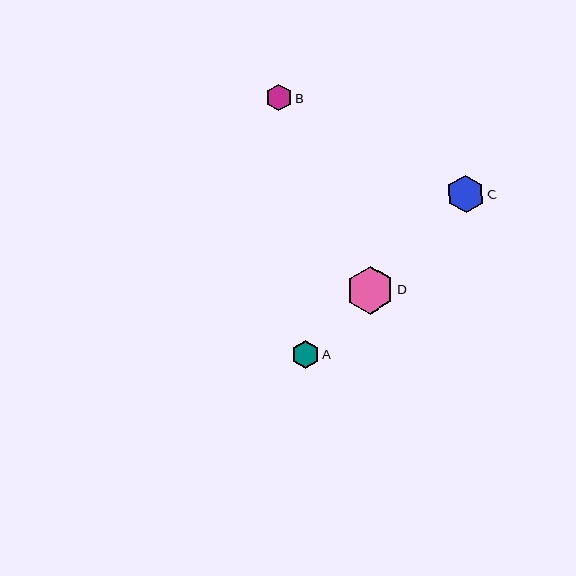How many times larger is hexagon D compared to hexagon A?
Hexagon D is approximately 1.7 times the size of hexagon A.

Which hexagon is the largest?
Hexagon D is the largest with a size of approximately 48 pixels.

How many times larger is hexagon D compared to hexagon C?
Hexagon D is approximately 1.3 times the size of hexagon C.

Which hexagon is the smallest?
Hexagon B is the smallest with a size of approximately 27 pixels.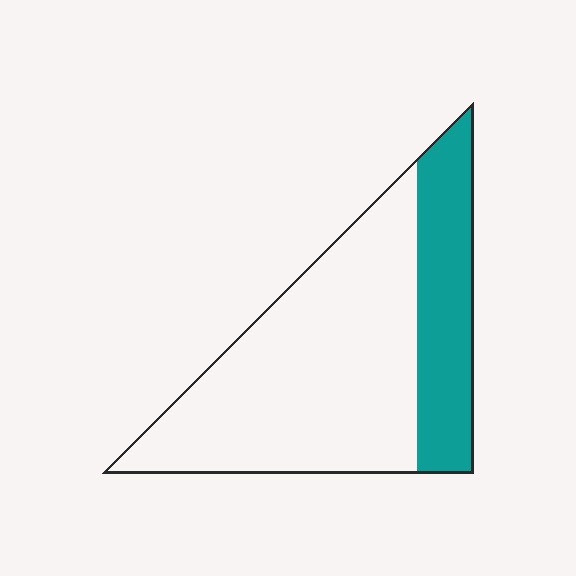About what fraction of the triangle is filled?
About one quarter (1/4).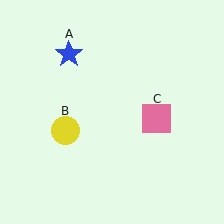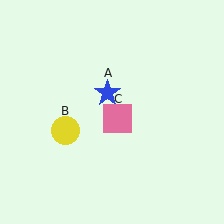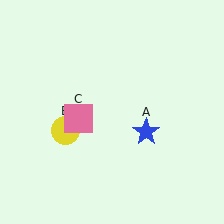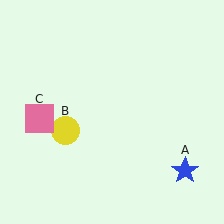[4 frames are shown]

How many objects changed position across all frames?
2 objects changed position: blue star (object A), pink square (object C).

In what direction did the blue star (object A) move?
The blue star (object A) moved down and to the right.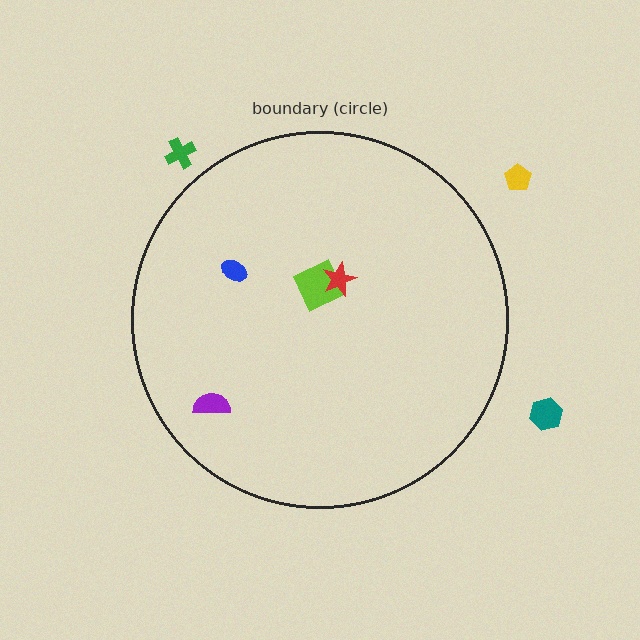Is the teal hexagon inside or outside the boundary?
Outside.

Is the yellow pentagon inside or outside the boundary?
Outside.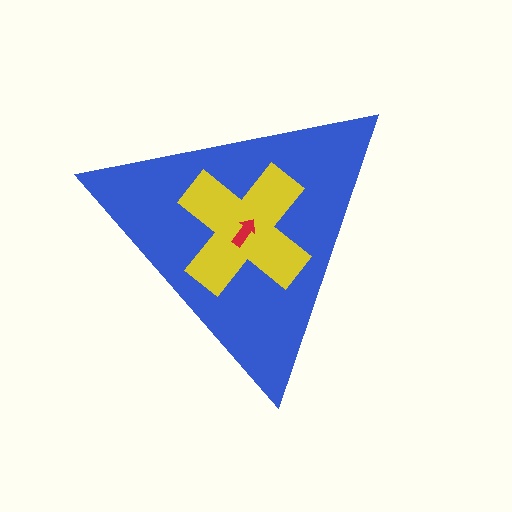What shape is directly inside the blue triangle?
The yellow cross.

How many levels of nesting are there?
3.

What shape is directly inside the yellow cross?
The red arrow.